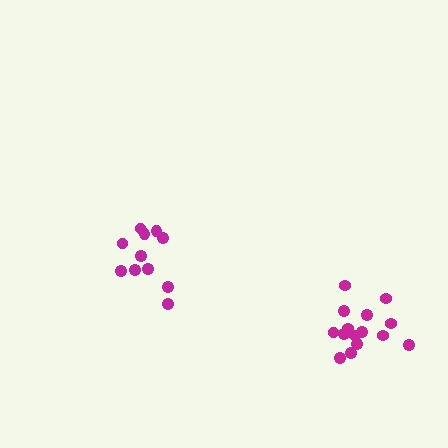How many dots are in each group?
Group 1: 15 dots, Group 2: 11 dots (26 total).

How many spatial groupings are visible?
There are 2 spatial groupings.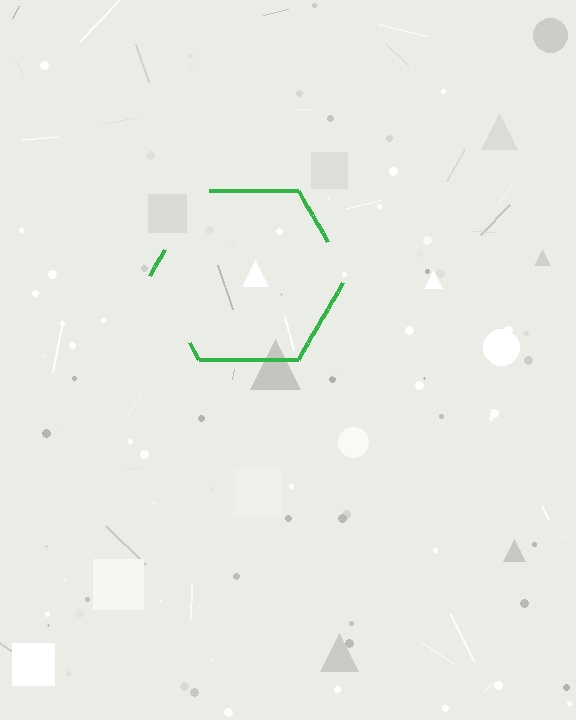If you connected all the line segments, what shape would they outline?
They would outline a hexagon.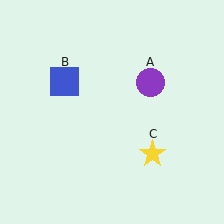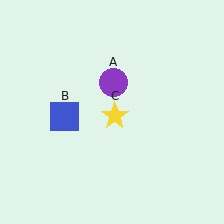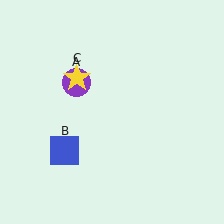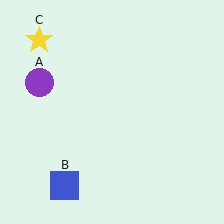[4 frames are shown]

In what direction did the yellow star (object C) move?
The yellow star (object C) moved up and to the left.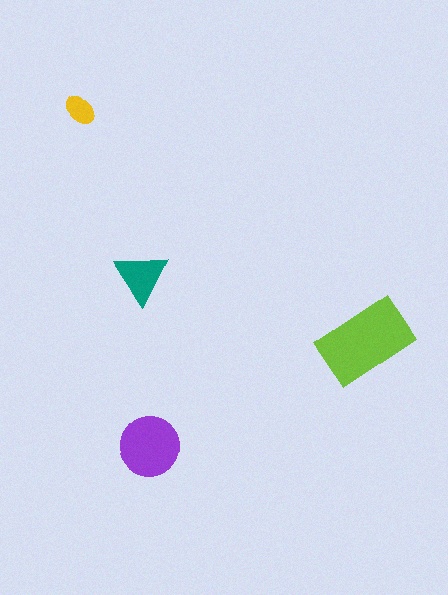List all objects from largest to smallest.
The lime rectangle, the purple circle, the teal triangle, the yellow ellipse.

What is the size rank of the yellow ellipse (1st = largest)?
4th.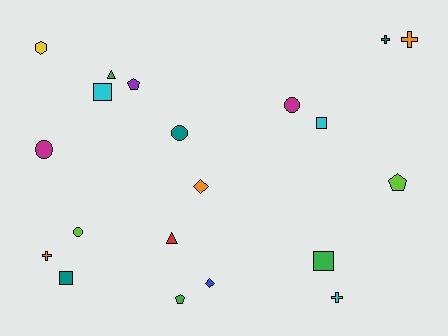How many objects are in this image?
There are 20 objects.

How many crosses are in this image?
There are 4 crosses.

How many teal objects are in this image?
There are 3 teal objects.